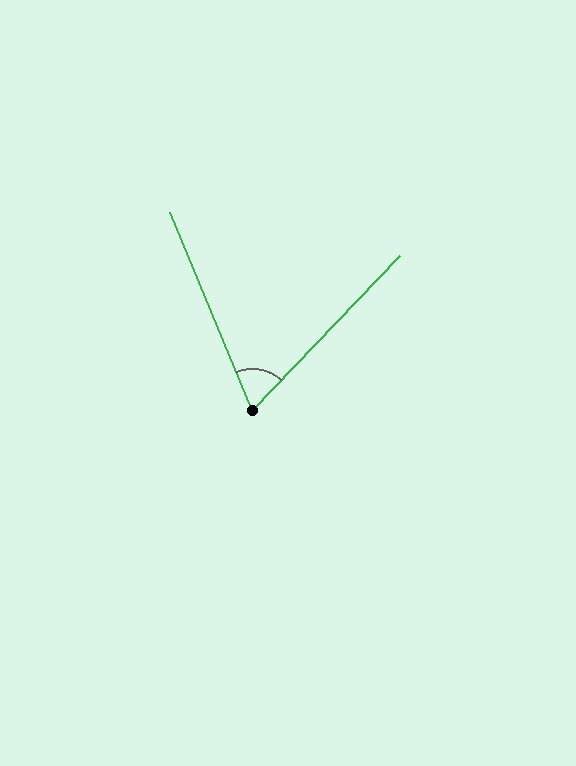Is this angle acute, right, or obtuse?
It is acute.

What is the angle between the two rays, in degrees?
Approximately 66 degrees.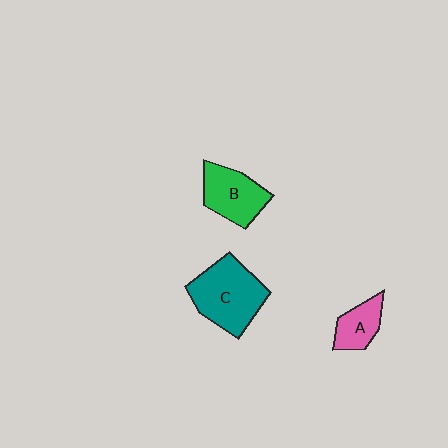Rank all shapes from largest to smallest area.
From largest to smallest: C (teal), B (green), A (pink).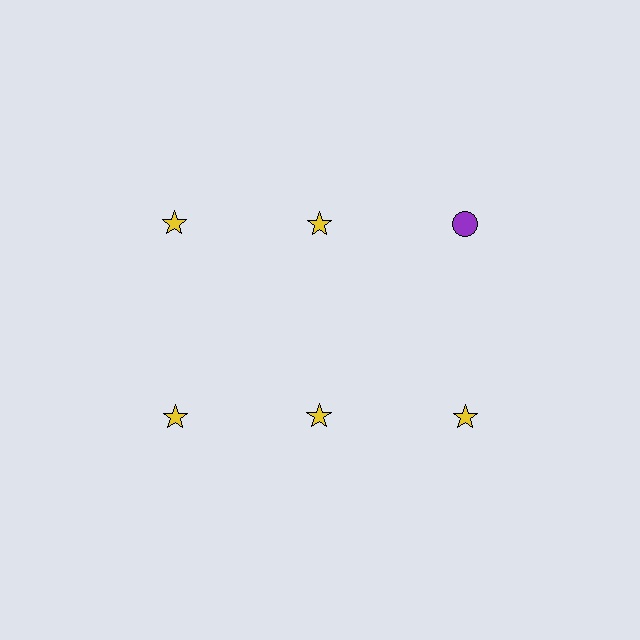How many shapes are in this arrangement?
There are 6 shapes arranged in a grid pattern.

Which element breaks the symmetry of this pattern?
The purple circle in the top row, center column breaks the symmetry. All other shapes are yellow stars.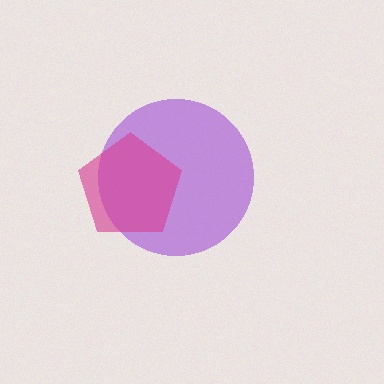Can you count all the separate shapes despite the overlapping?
Yes, there are 2 separate shapes.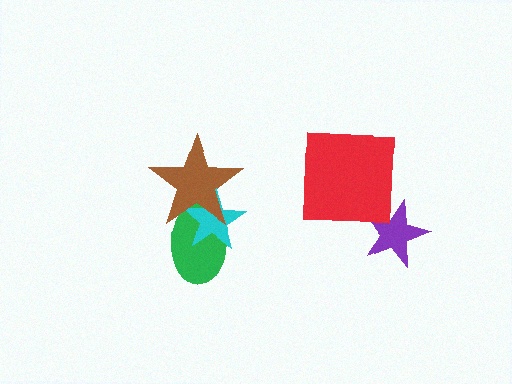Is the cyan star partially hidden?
Yes, it is partially covered by another shape.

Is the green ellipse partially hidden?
Yes, it is partially covered by another shape.